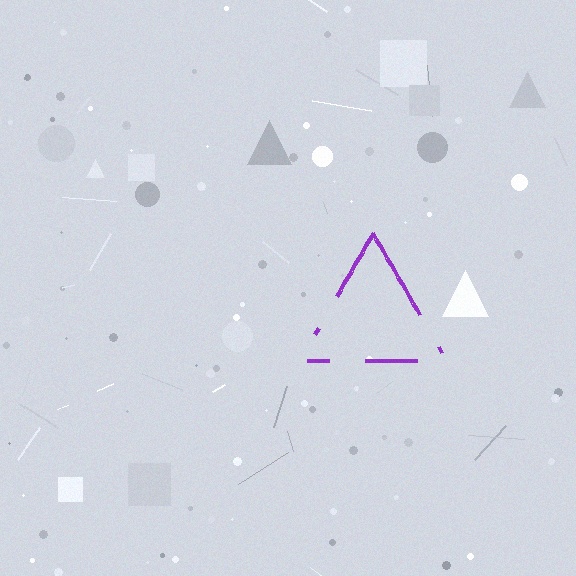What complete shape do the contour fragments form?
The contour fragments form a triangle.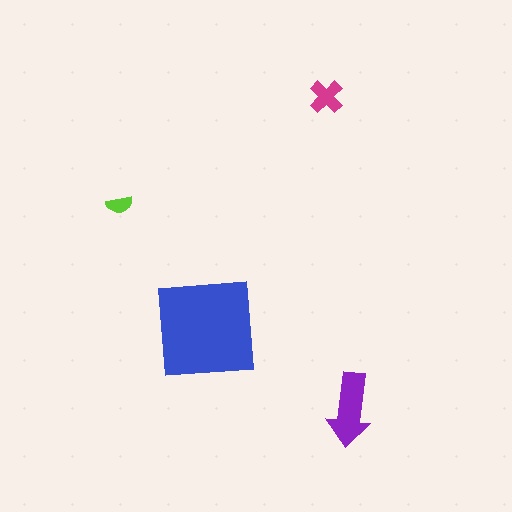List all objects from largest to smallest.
The blue square, the purple arrow, the magenta cross, the lime semicircle.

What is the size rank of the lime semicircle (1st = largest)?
4th.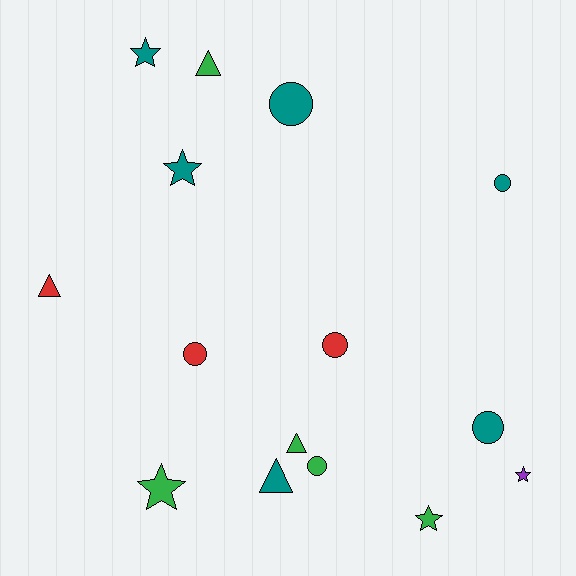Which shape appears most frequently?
Circle, with 6 objects.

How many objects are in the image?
There are 15 objects.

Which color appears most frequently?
Teal, with 6 objects.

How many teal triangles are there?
There is 1 teal triangle.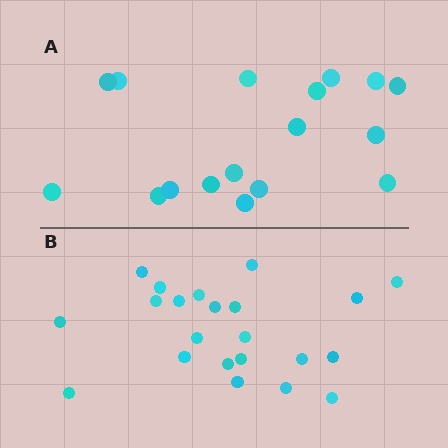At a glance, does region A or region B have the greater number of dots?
Region B (the bottom region) has more dots.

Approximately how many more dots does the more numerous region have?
Region B has about 5 more dots than region A.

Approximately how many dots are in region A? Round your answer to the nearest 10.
About 20 dots. (The exact count is 17, which rounds to 20.)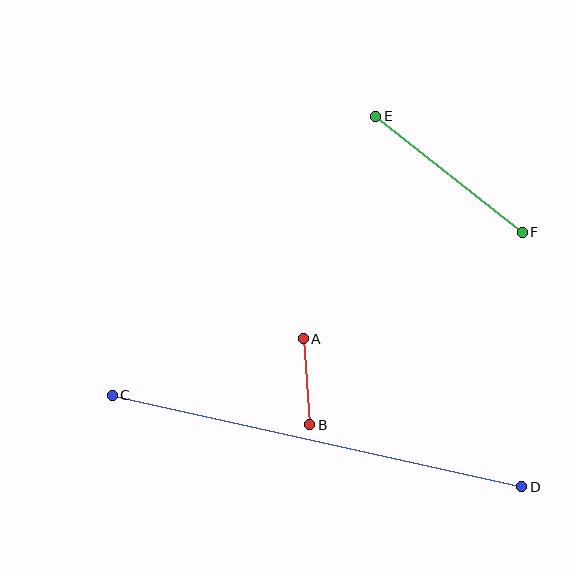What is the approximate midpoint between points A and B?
The midpoint is at approximately (306, 382) pixels.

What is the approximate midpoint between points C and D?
The midpoint is at approximately (317, 441) pixels.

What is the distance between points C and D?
The distance is approximately 420 pixels.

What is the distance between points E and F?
The distance is approximately 187 pixels.